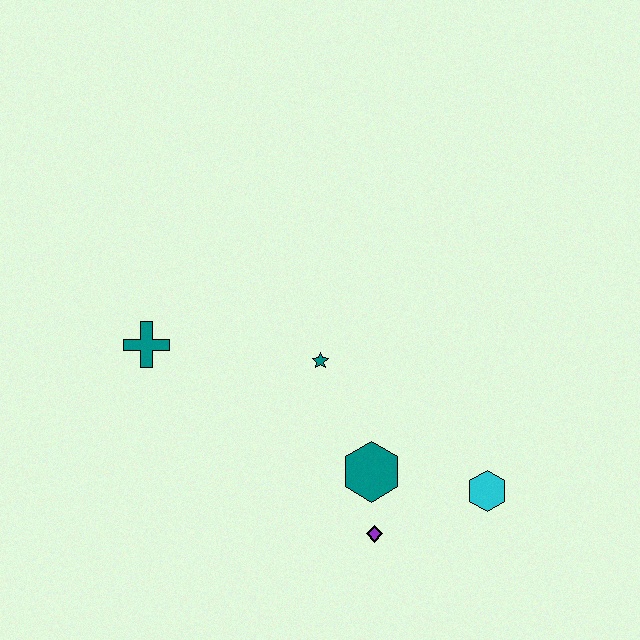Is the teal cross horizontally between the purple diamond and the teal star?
No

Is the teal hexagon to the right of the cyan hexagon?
No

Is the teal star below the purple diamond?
No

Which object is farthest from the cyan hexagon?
The teal cross is farthest from the cyan hexagon.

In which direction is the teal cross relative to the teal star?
The teal cross is to the left of the teal star.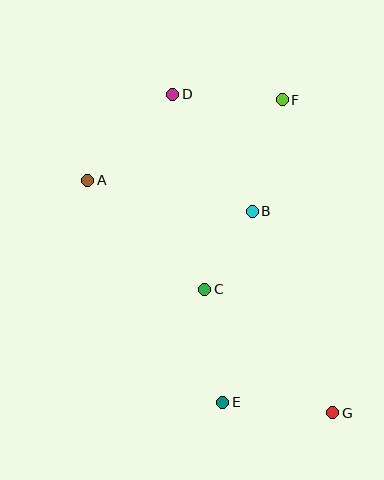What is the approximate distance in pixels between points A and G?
The distance between A and G is approximately 338 pixels.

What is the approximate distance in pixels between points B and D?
The distance between B and D is approximately 141 pixels.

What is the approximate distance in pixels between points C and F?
The distance between C and F is approximately 205 pixels.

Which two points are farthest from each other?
Points D and G are farthest from each other.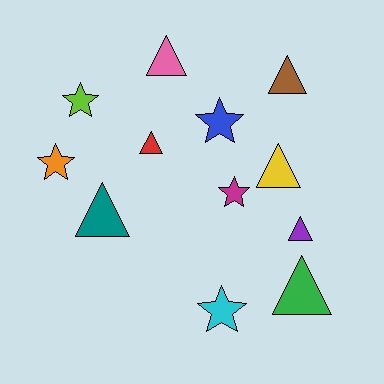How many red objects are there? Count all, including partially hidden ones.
There is 1 red object.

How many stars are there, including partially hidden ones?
There are 5 stars.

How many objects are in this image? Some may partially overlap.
There are 12 objects.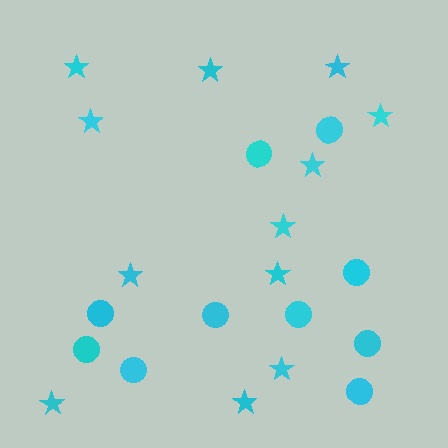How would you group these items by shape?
There are 2 groups: one group of stars (12) and one group of circles (10).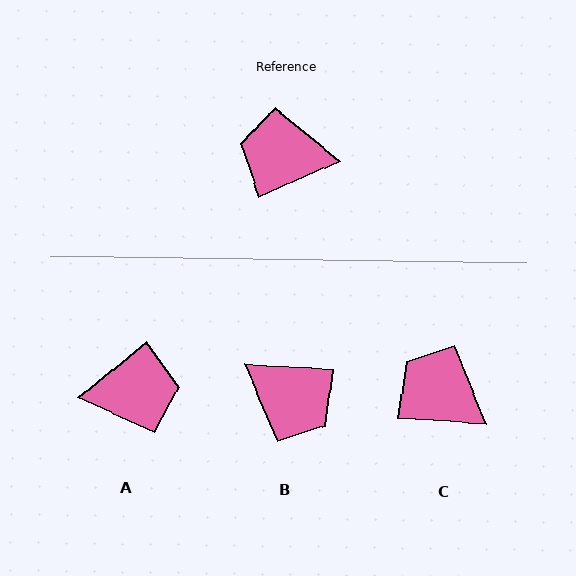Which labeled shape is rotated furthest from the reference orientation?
A, about 165 degrees away.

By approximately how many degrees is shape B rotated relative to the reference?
Approximately 153 degrees counter-clockwise.